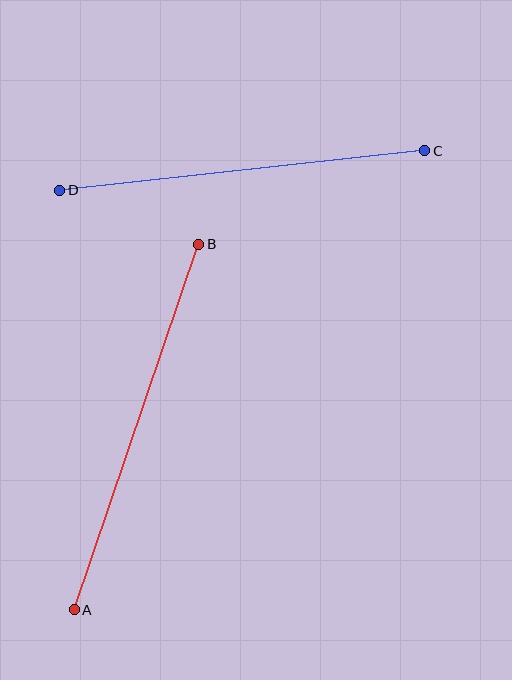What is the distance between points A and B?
The distance is approximately 386 pixels.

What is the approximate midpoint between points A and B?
The midpoint is at approximately (137, 427) pixels.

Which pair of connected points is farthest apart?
Points A and B are farthest apart.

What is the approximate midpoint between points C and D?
The midpoint is at approximately (242, 171) pixels.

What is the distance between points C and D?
The distance is approximately 367 pixels.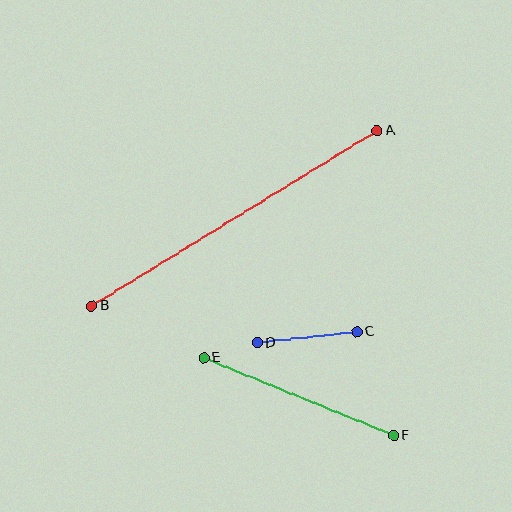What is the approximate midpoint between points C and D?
The midpoint is at approximately (307, 337) pixels.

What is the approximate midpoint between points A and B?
The midpoint is at approximately (234, 218) pixels.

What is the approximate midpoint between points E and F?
The midpoint is at approximately (299, 397) pixels.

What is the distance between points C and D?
The distance is approximately 100 pixels.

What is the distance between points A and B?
The distance is approximately 335 pixels.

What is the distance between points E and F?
The distance is approximately 205 pixels.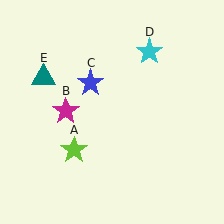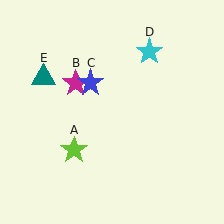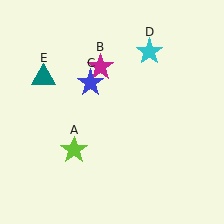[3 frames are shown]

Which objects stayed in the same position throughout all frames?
Lime star (object A) and blue star (object C) and cyan star (object D) and teal triangle (object E) remained stationary.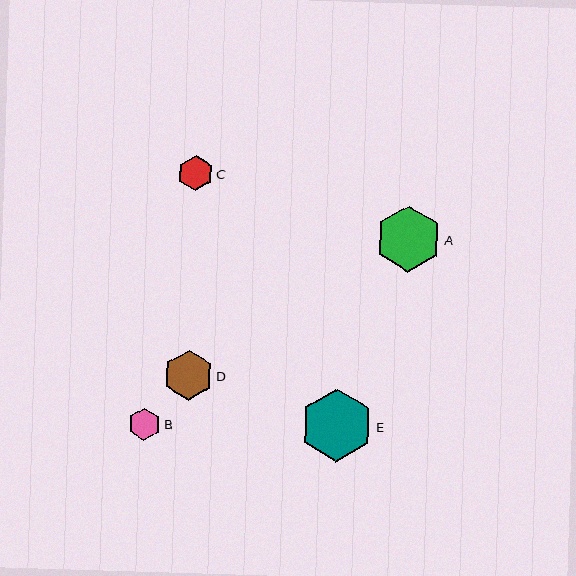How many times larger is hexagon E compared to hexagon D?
Hexagon E is approximately 1.5 times the size of hexagon D.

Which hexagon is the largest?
Hexagon E is the largest with a size of approximately 73 pixels.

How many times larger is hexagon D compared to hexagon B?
Hexagon D is approximately 1.5 times the size of hexagon B.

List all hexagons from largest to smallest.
From largest to smallest: E, A, D, C, B.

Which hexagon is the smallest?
Hexagon B is the smallest with a size of approximately 33 pixels.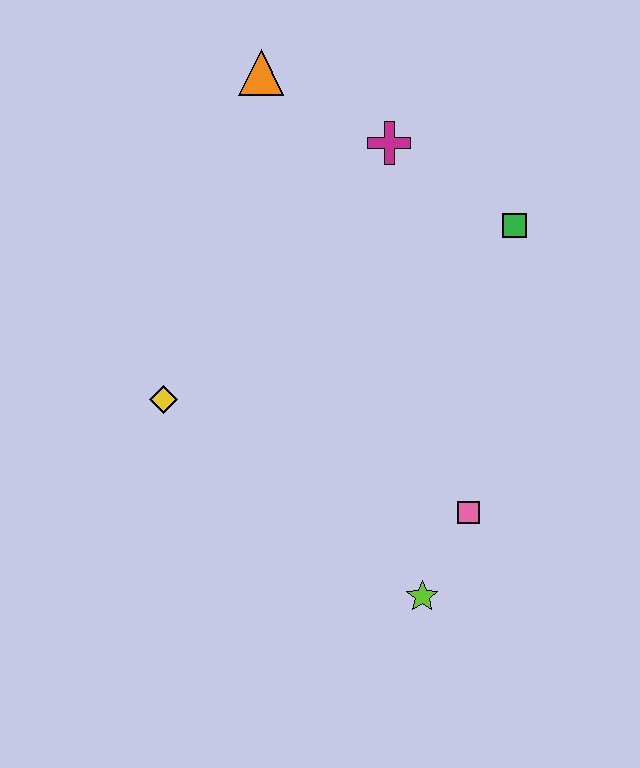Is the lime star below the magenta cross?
Yes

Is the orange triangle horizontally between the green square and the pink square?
No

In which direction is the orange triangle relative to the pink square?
The orange triangle is above the pink square.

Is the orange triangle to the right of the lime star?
No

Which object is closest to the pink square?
The lime star is closest to the pink square.